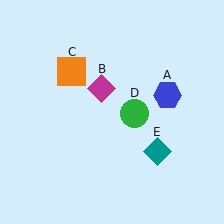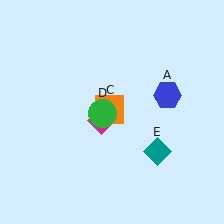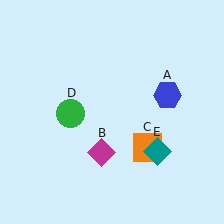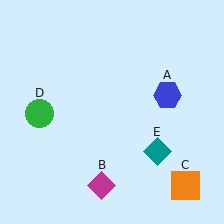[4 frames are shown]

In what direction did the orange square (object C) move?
The orange square (object C) moved down and to the right.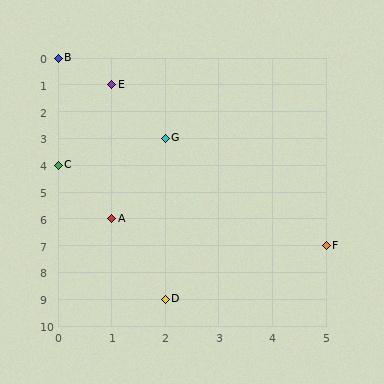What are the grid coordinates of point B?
Point B is at grid coordinates (0, 0).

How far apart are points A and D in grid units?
Points A and D are 1 column and 3 rows apart (about 3.2 grid units diagonally).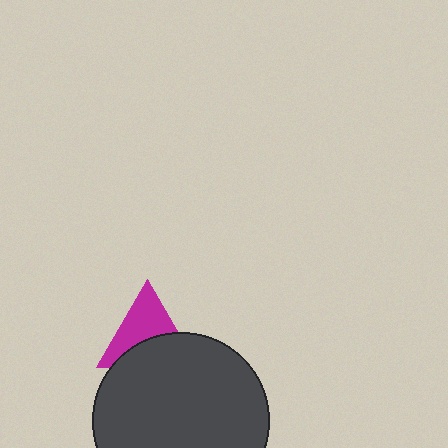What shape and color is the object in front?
The object in front is a dark gray circle.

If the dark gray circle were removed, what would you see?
You would see the complete magenta triangle.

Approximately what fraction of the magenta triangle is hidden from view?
Roughly 45% of the magenta triangle is hidden behind the dark gray circle.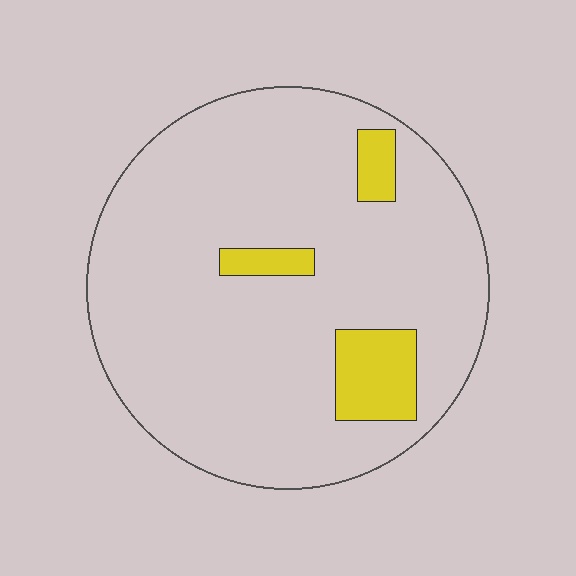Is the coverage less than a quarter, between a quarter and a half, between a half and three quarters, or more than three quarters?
Less than a quarter.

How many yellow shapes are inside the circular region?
3.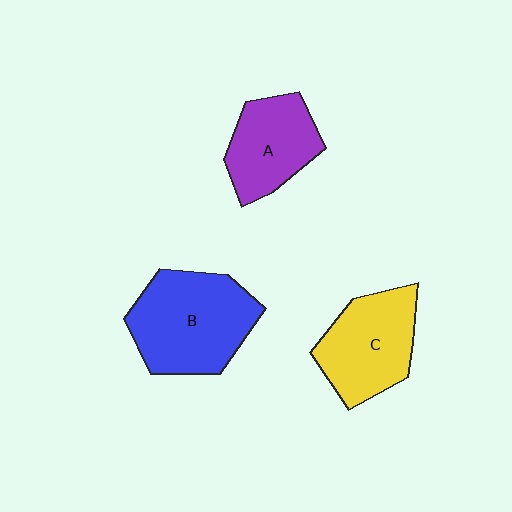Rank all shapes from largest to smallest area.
From largest to smallest: B (blue), C (yellow), A (purple).